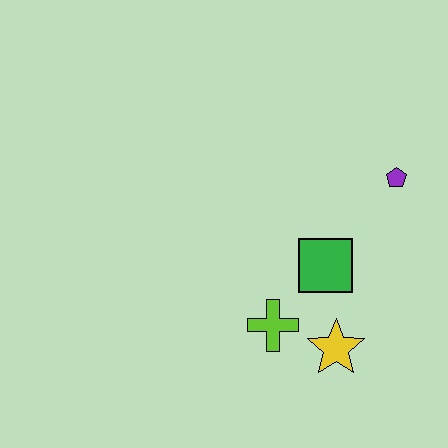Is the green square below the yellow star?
No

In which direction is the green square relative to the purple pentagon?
The green square is below the purple pentagon.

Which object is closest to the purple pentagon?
The green square is closest to the purple pentagon.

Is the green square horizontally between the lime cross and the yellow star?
Yes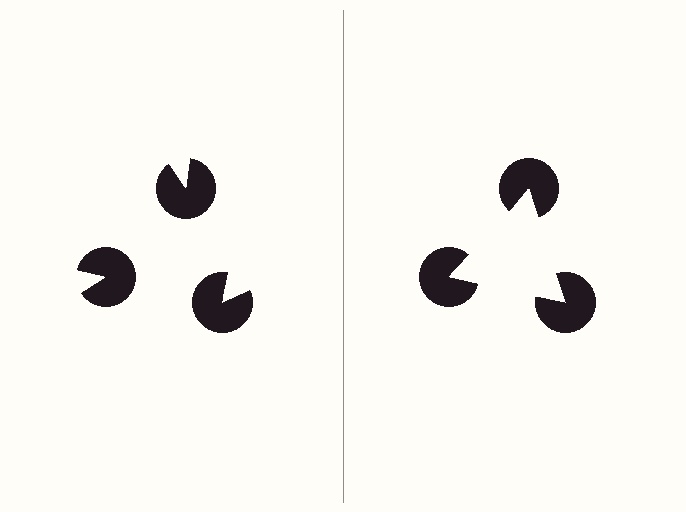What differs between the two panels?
The pac-man discs are positioned identically on both sides; only the wedge orientations differ. On the right they align to a triangle; on the left they are misaligned.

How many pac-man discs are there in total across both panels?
6 — 3 on each side.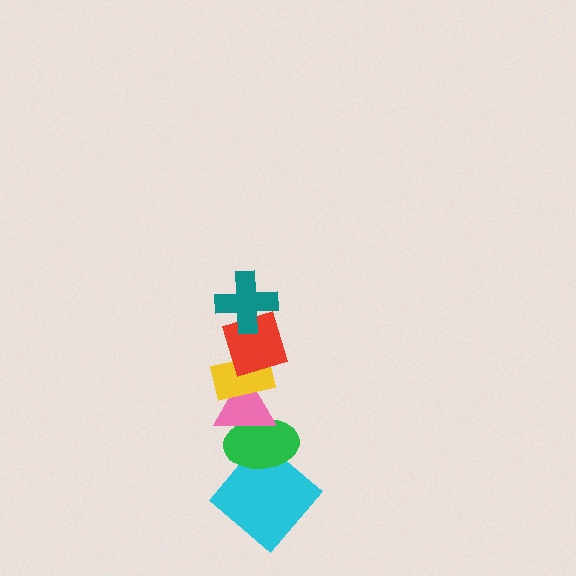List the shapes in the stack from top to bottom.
From top to bottom: the teal cross, the red square, the yellow rectangle, the pink triangle, the green ellipse, the cyan diamond.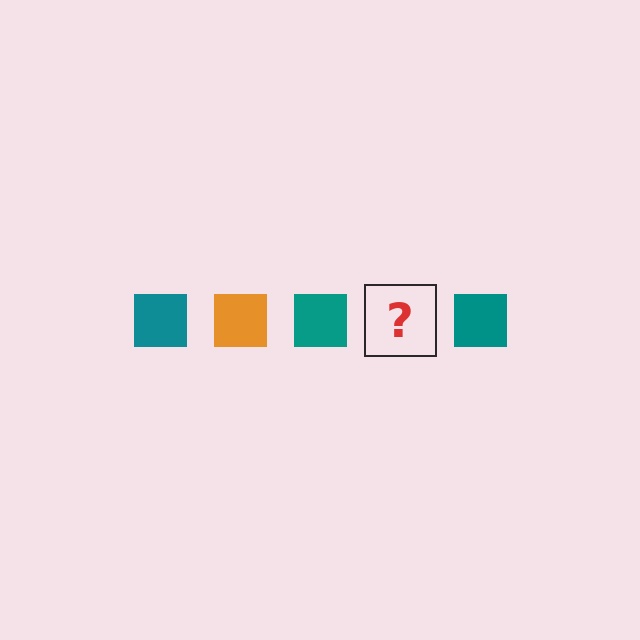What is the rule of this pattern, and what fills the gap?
The rule is that the pattern cycles through teal, orange squares. The gap should be filled with an orange square.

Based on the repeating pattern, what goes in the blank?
The blank should be an orange square.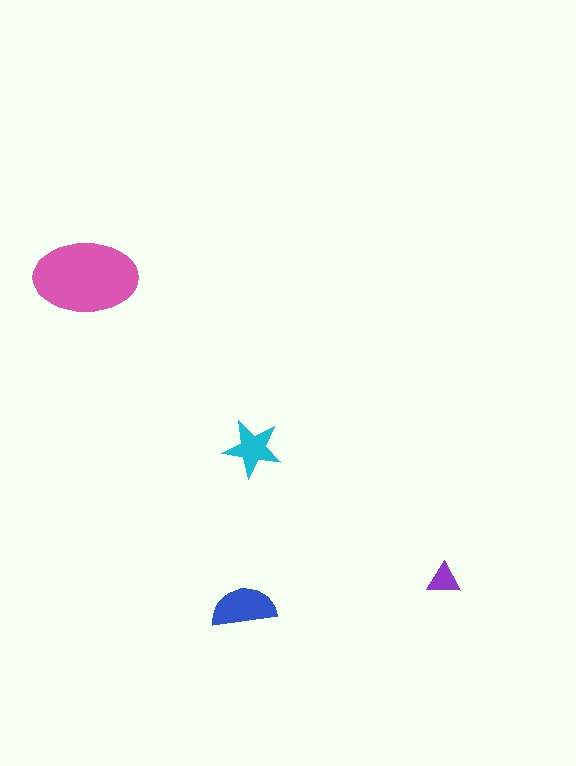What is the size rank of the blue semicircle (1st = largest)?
2nd.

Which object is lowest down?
The blue semicircle is bottommost.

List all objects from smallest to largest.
The purple triangle, the cyan star, the blue semicircle, the pink ellipse.